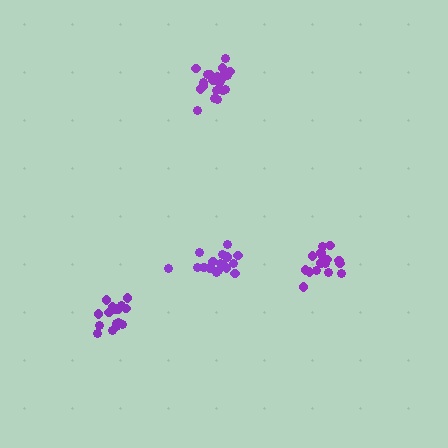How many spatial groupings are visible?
There are 4 spatial groupings.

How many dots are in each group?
Group 1: 17 dots, Group 2: 19 dots, Group 3: 21 dots, Group 4: 16 dots (73 total).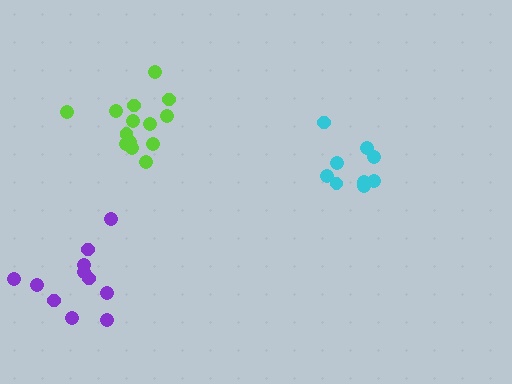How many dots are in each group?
Group 1: 11 dots, Group 2: 9 dots, Group 3: 14 dots (34 total).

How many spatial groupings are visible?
There are 3 spatial groupings.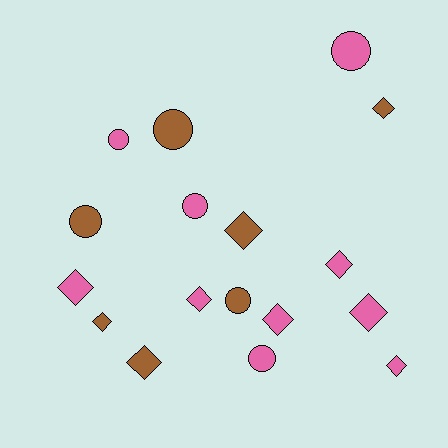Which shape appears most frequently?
Diamond, with 10 objects.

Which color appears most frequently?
Pink, with 10 objects.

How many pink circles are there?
There are 4 pink circles.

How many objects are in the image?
There are 17 objects.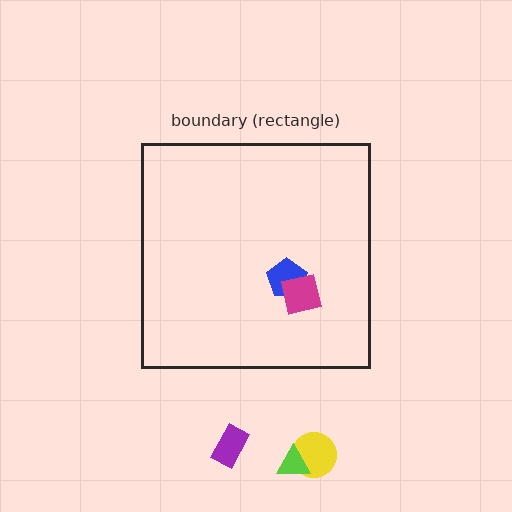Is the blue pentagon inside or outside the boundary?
Inside.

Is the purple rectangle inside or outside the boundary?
Outside.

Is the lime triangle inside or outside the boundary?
Outside.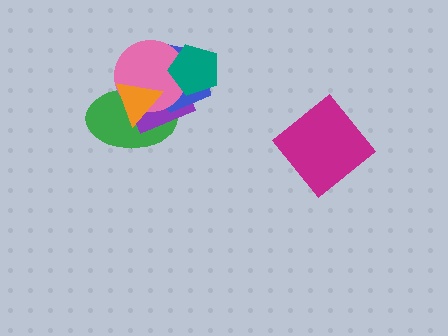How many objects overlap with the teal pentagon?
3 objects overlap with the teal pentagon.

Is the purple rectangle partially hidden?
Yes, it is partially covered by another shape.